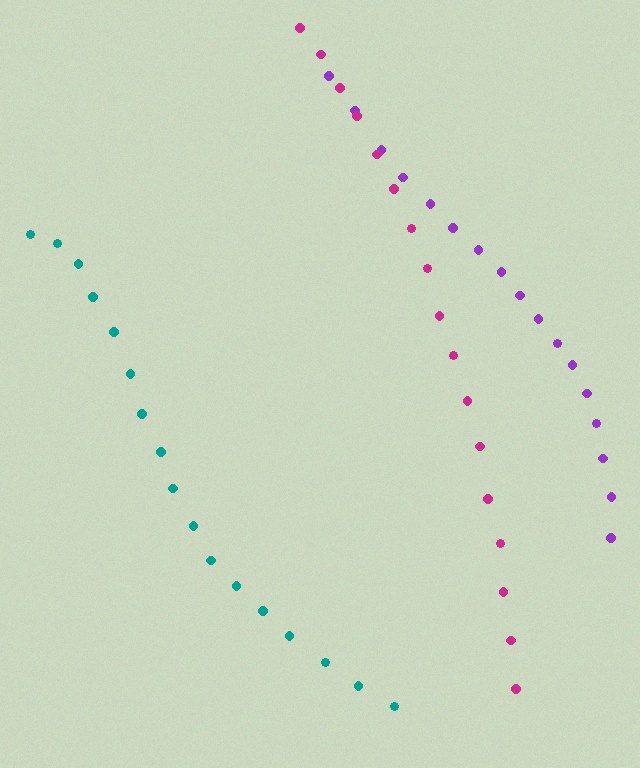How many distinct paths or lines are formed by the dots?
There are 3 distinct paths.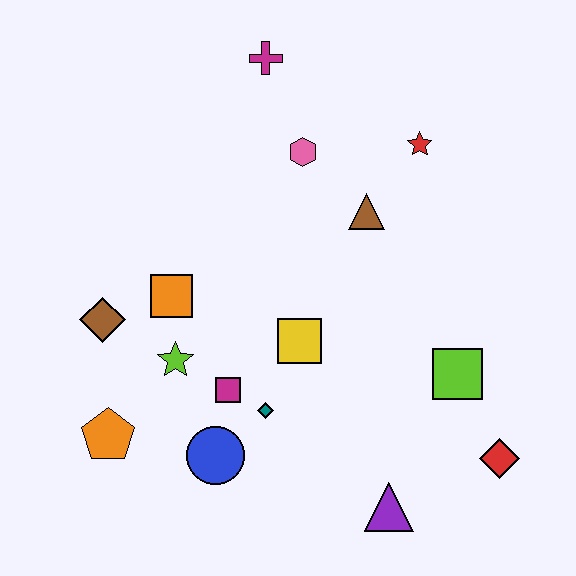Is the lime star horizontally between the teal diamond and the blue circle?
No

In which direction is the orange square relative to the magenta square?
The orange square is above the magenta square.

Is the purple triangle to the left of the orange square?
No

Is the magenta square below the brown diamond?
Yes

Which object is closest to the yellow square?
The teal diamond is closest to the yellow square.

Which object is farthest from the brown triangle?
The orange pentagon is farthest from the brown triangle.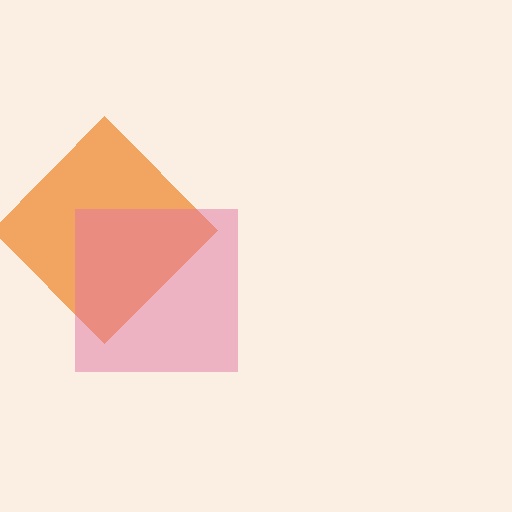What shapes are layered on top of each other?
The layered shapes are: an orange diamond, a pink square.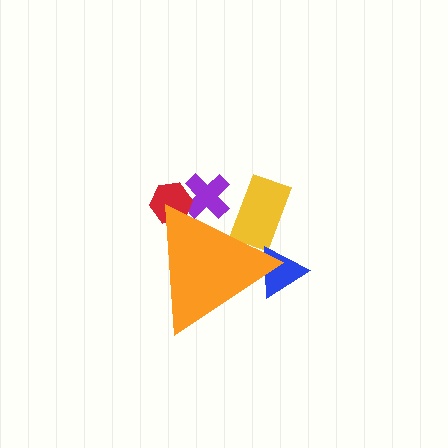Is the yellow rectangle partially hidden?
Yes, the yellow rectangle is partially hidden behind the orange triangle.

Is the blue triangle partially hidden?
Yes, the blue triangle is partially hidden behind the orange triangle.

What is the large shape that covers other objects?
An orange triangle.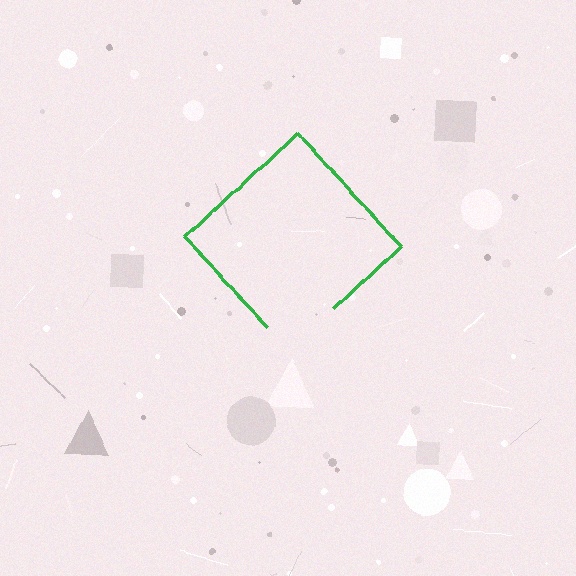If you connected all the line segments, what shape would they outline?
They would outline a diamond.